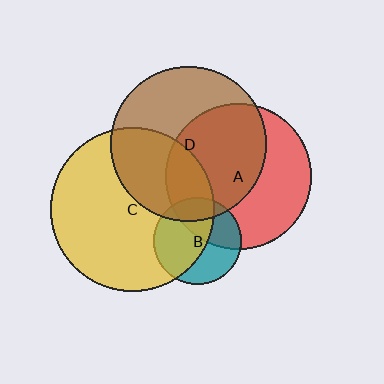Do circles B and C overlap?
Yes.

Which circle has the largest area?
Circle C (yellow).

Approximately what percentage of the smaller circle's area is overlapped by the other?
Approximately 60%.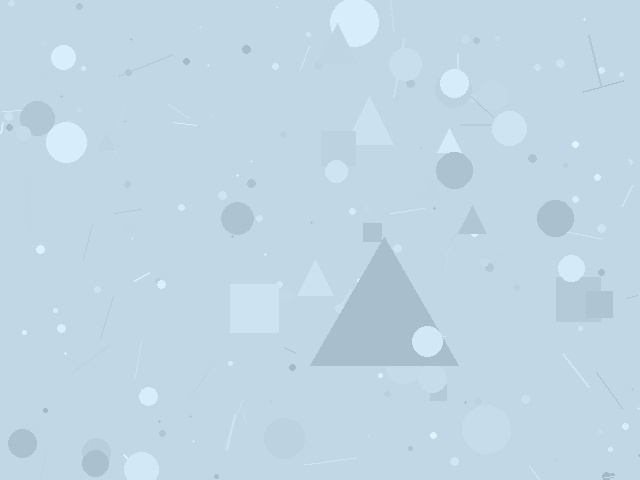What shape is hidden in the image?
A triangle is hidden in the image.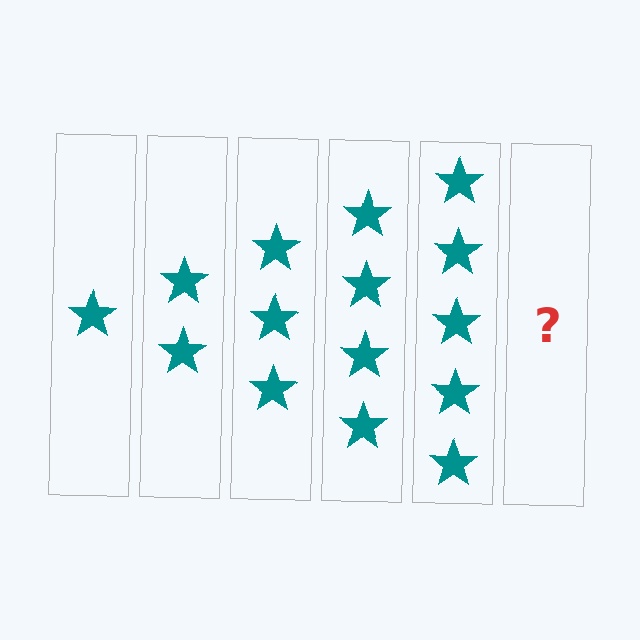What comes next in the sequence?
The next element should be 6 stars.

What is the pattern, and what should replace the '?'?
The pattern is that each step adds one more star. The '?' should be 6 stars.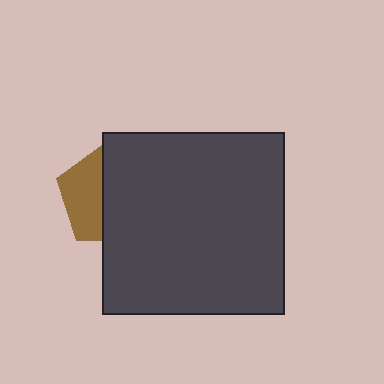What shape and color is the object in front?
The object in front is a dark gray square.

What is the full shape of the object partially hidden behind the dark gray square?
The partially hidden object is a brown pentagon.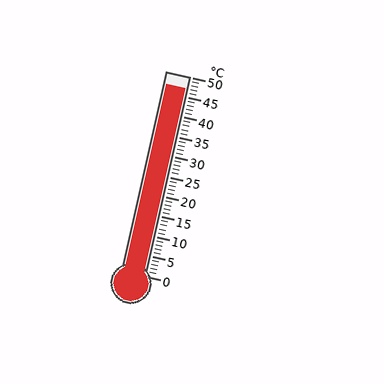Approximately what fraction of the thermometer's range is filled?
The thermometer is filled to approximately 95% of its range.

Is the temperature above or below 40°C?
The temperature is above 40°C.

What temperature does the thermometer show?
The thermometer shows approximately 47°C.